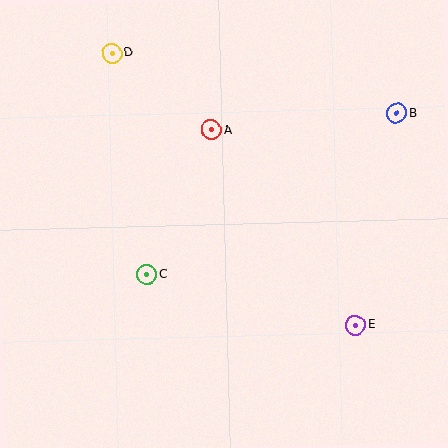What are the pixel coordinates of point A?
Point A is at (211, 130).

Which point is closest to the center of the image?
Point C at (147, 274) is closest to the center.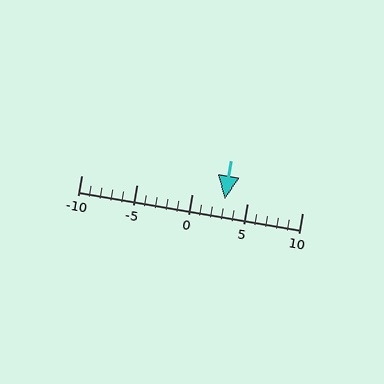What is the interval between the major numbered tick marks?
The major tick marks are spaced 5 units apart.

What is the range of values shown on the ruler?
The ruler shows values from -10 to 10.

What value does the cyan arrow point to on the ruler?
The cyan arrow points to approximately 3.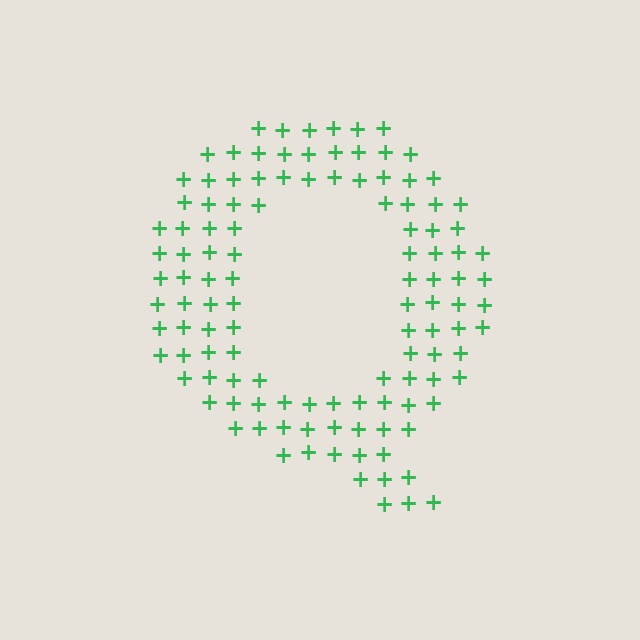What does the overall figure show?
The overall figure shows the letter Q.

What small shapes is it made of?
It is made of small plus signs.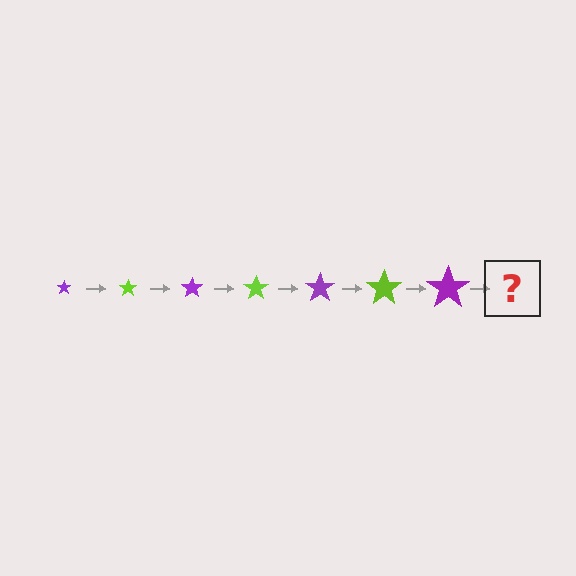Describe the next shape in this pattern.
It should be a lime star, larger than the previous one.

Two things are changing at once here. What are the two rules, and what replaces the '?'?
The two rules are that the star grows larger each step and the color cycles through purple and lime. The '?' should be a lime star, larger than the previous one.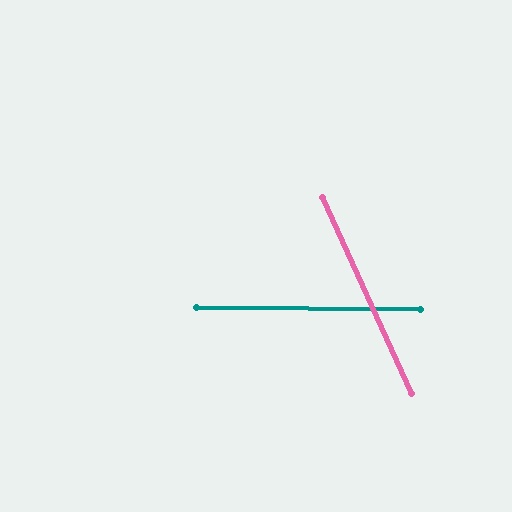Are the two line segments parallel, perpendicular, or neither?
Neither parallel nor perpendicular — they differ by about 65°.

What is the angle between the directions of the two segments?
Approximately 65 degrees.